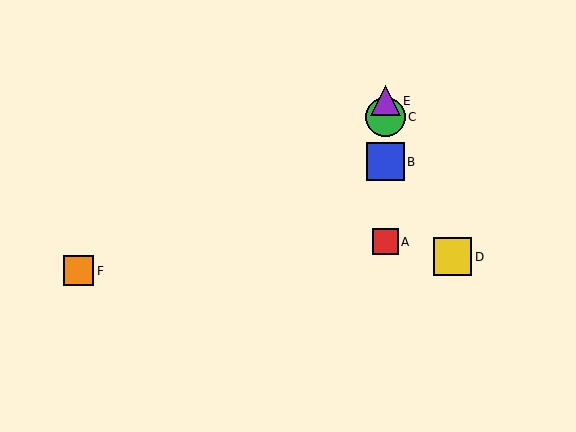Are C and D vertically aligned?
No, C is at x≈385 and D is at x≈453.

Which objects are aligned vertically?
Objects A, B, C, E are aligned vertically.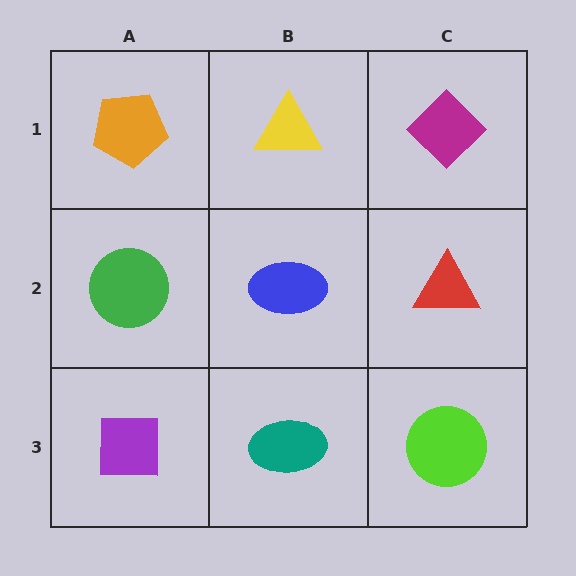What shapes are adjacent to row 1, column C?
A red triangle (row 2, column C), a yellow triangle (row 1, column B).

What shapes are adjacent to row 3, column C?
A red triangle (row 2, column C), a teal ellipse (row 3, column B).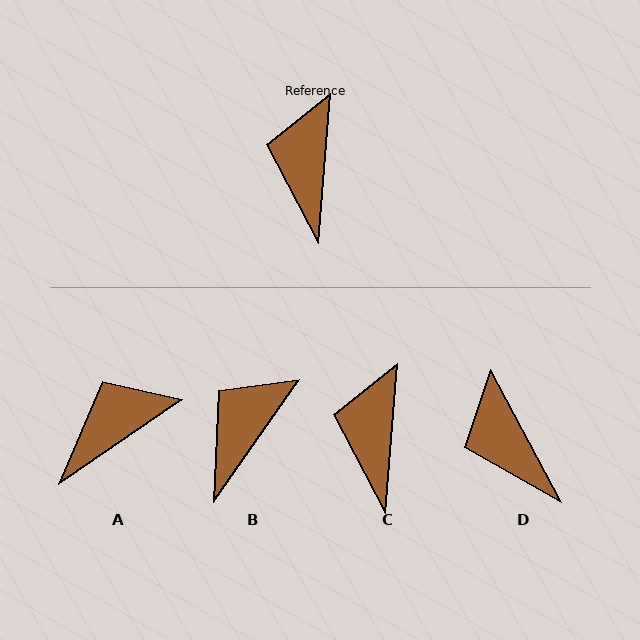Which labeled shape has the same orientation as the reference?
C.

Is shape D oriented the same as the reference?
No, it is off by about 33 degrees.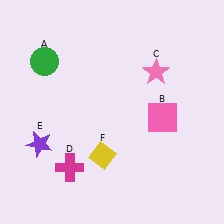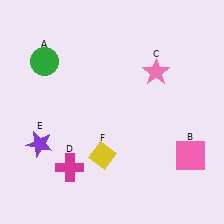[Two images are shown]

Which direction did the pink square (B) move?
The pink square (B) moved down.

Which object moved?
The pink square (B) moved down.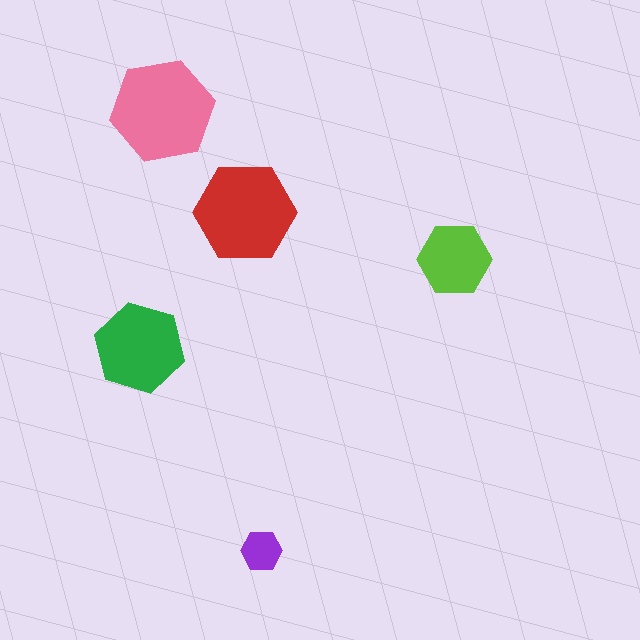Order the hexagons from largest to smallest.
the pink one, the red one, the green one, the lime one, the purple one.